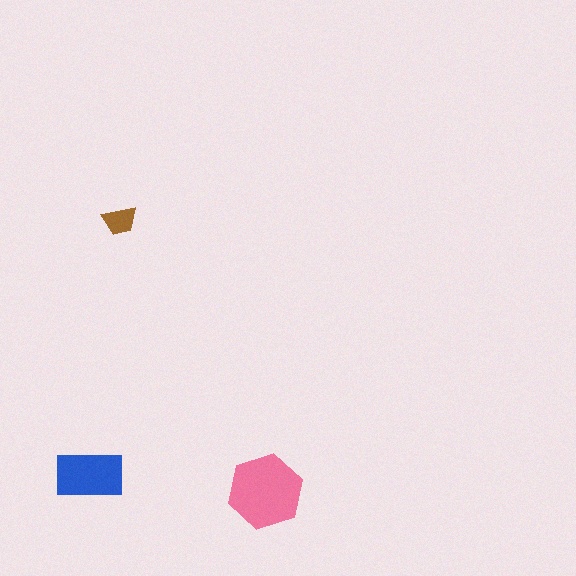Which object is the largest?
The pink hexagon.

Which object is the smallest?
The brown trapezoid.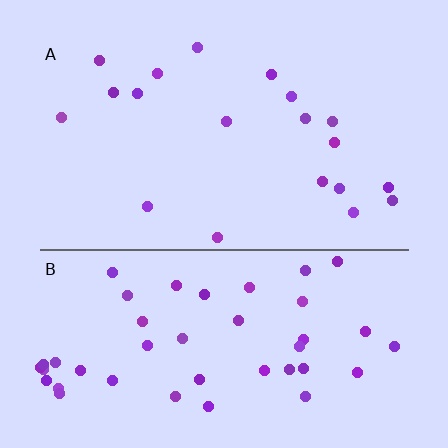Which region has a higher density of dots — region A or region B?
B (the bottom).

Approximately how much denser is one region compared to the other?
Approximately 2.3× — region B over region A.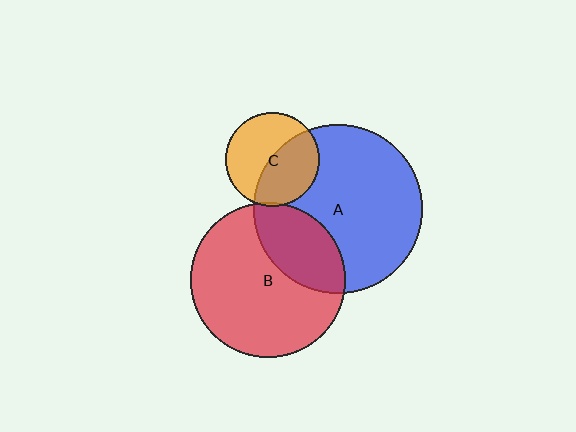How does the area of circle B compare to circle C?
Approximately 2.7 times.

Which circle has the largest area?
Circle A (blue).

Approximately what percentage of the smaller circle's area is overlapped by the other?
Approximately 5%.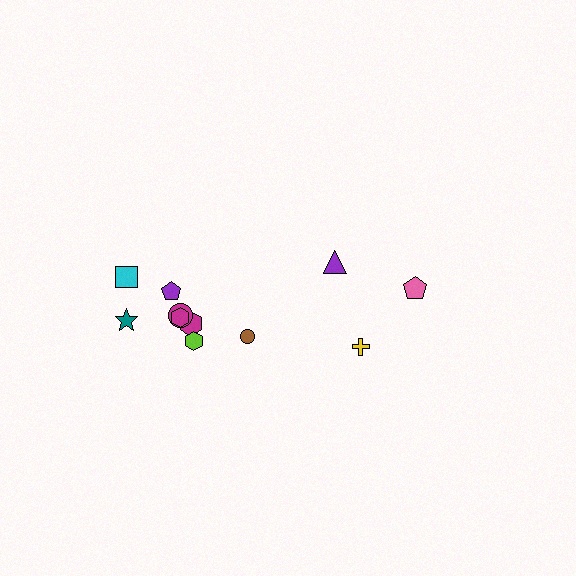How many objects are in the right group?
There are 3 objects.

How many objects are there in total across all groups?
There are 11 objects.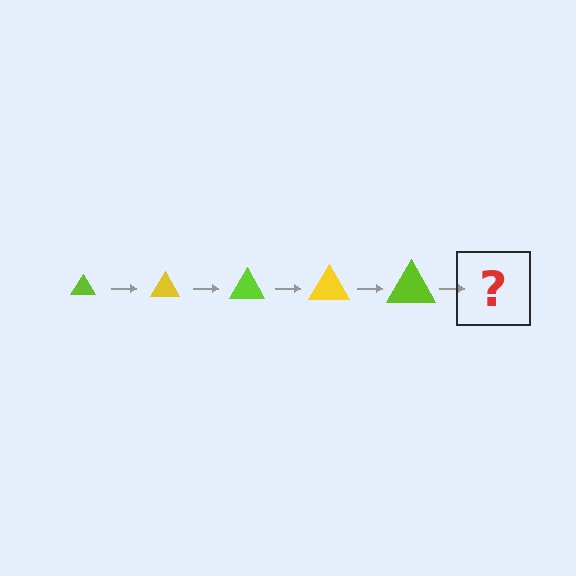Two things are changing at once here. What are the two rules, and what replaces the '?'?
The two rules are that the triangle grows larger each step and the color cycles through lime and yellow. The '?' should be a yellow triangle, larger than the previous one.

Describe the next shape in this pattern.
It should be a yellow triangle, larger than the previous one.